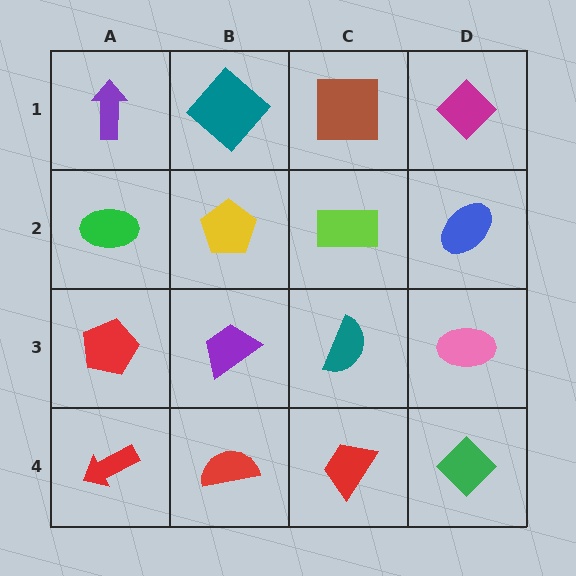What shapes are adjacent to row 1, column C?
A lime rectangle (row 2, column C), a teal diamond (row 1, column B), a magenta diamond (row 1, column D).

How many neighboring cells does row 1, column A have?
2.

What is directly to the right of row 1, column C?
A magenta diamond.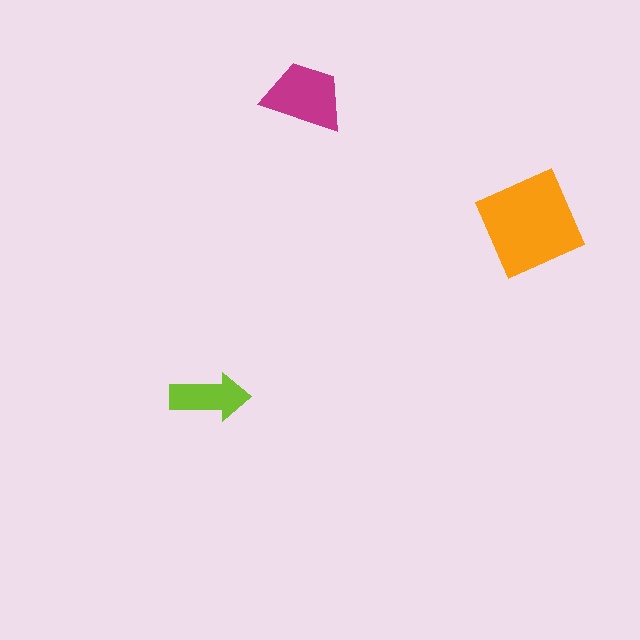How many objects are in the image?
There are 3 objects in the image.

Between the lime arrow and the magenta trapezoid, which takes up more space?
The magenta trapezoid.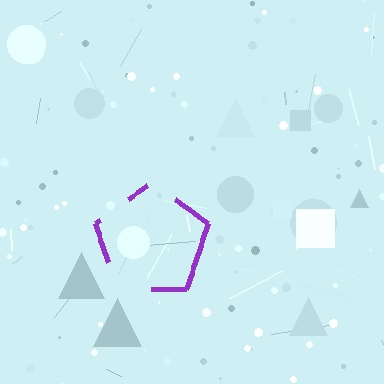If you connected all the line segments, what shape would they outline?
They would outline a pentagon.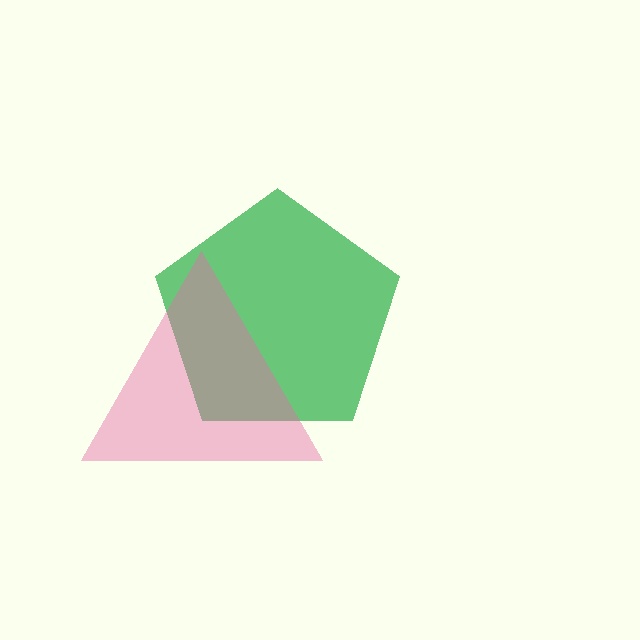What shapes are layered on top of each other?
The layered shapes are: a green pentagon, a pink triangle.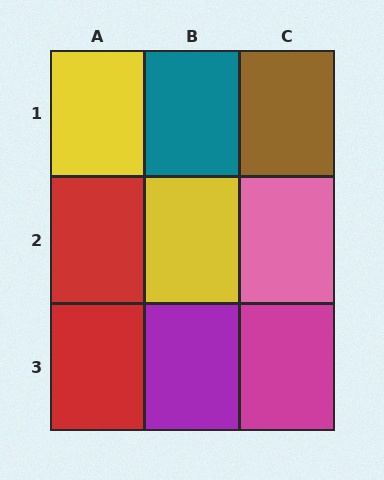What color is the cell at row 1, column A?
Yellow.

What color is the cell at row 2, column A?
Red.